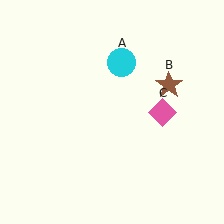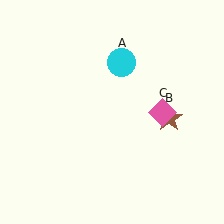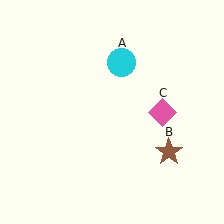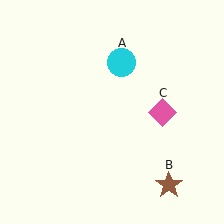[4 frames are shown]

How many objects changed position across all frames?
1 object changed position: brown star (object B).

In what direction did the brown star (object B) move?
The brown star (object B) moved down.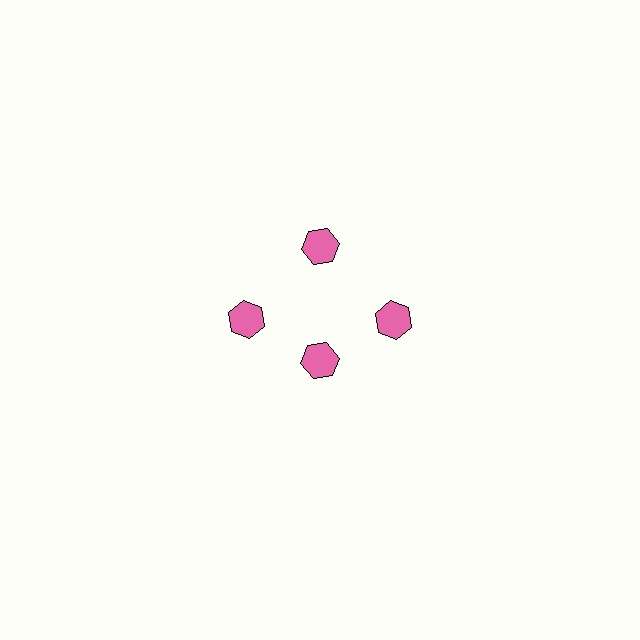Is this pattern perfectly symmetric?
No. The 4 pink hexagons are arranged in a ring, but one element near the 6 o'clock position is pulled inward toward the center, breaking the 4-fold rotational symmetry.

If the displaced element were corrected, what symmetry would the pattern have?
It would have 4-fold rotational symmetry — the pattern would map onto itself every 90 degrees.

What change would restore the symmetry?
The symmetry would be restored by moving it outward, back onto the ring so that all 4 hexagons sit at equal angles and equal distance from the center.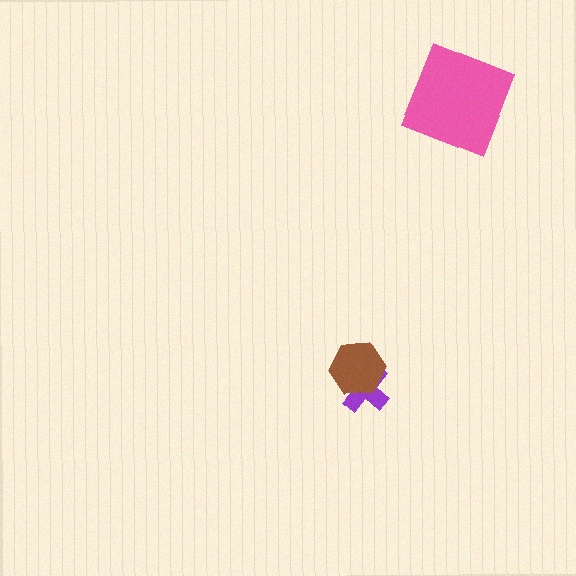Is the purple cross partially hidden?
Yes, it is partially covered by another shape.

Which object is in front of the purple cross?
The brown hexagon is in front of the purple cross.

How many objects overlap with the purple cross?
1 object overlaps with the purple cross.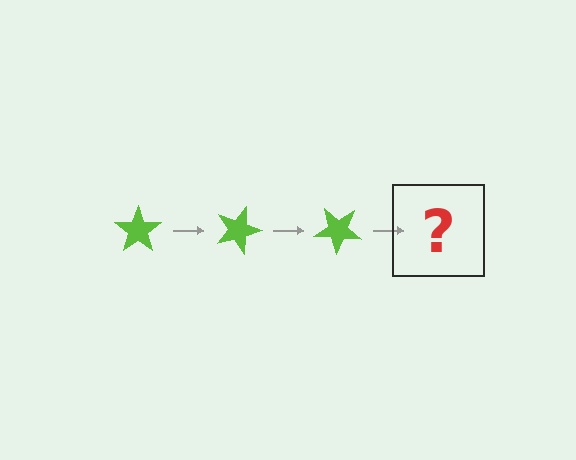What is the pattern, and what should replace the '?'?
The pattern is that the star rotates 20 degrees each step. The '?' should be a lime star rotated 60 degrees.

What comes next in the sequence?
The next element should be a lime star rotated 60 degrees.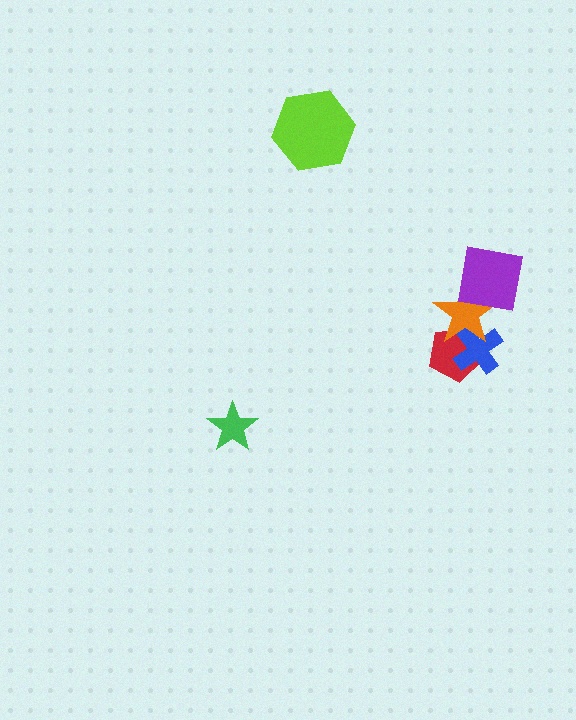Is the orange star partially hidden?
Yes, it is partially covered by another shape.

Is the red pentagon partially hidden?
Yes, it is partially covered by another shape.